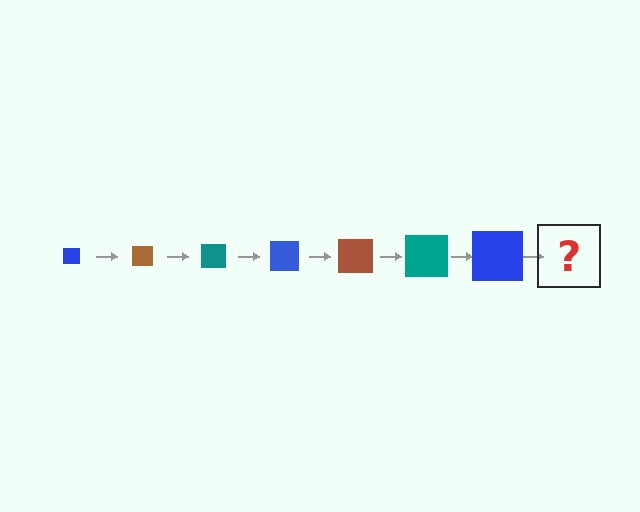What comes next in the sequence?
The next element should be a brown square, larger than the previous one.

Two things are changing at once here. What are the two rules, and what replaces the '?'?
The two rules are that the square grows larger each step and the color cycles through blue, brown, and teal. The '?' should be a brown square, larger than the previous one.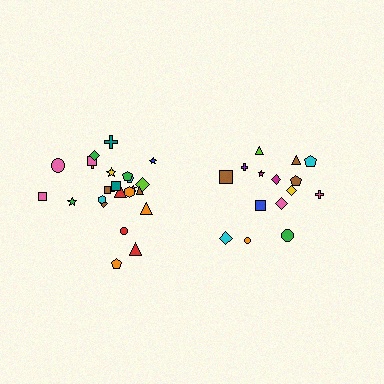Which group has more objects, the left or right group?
The left group.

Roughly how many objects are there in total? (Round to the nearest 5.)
Roughly 40 objects in total.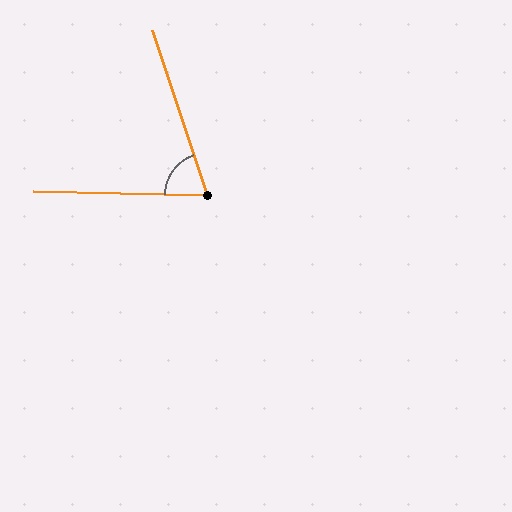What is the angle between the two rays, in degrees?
Approximately 70 degrees.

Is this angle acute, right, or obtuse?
It is acute.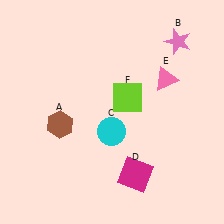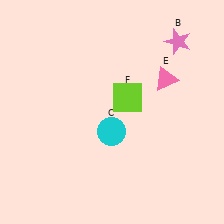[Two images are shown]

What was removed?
The brown hexagon (A), the magenta square (D) were removed in Image 2.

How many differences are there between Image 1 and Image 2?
There are 2 differences between the two images.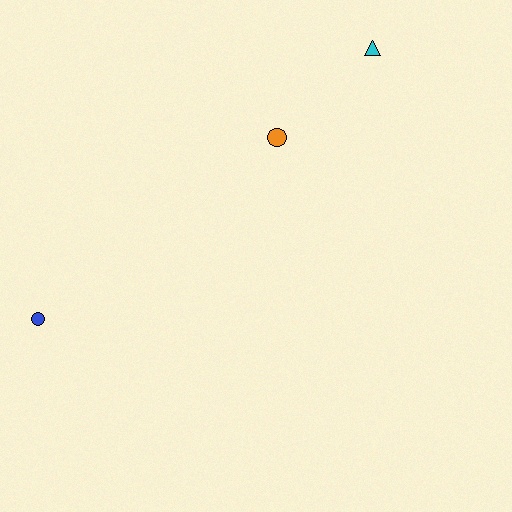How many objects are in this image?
There are 3 objects.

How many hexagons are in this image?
There are no hexagons.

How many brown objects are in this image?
There are no brown objects.